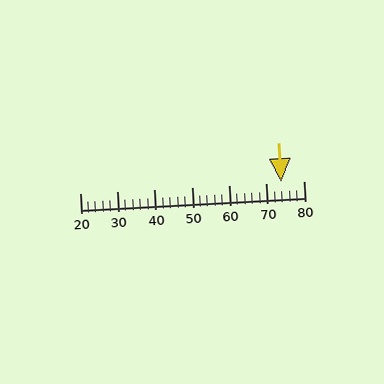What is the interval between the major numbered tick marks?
The major tick marks are spaced 10 units apart.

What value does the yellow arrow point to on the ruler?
The yellow arrow points to approximately 74.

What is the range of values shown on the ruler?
The ruler shows values from 20 to 80.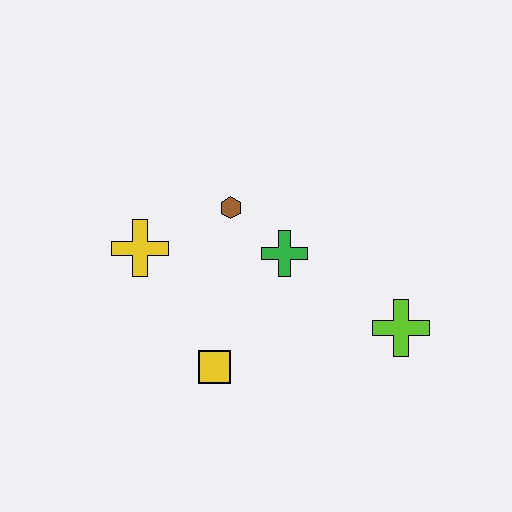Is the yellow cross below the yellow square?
No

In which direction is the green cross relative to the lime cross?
The green cross is to the left of the lime cross.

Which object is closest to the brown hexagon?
The green cross is closest to the brown hexagon.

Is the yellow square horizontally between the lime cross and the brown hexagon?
No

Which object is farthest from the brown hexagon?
The lime cross is farthest from the brown hexagon.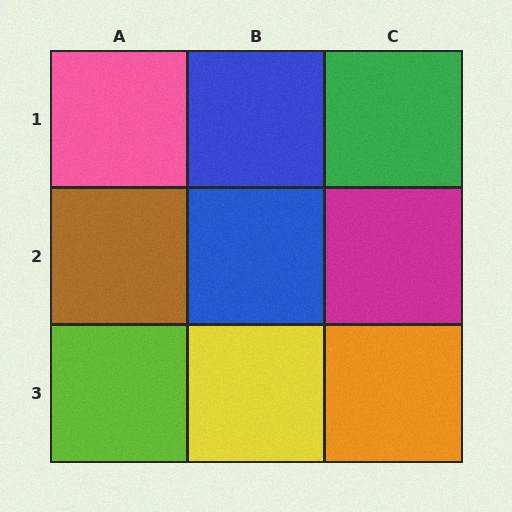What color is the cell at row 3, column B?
Yellow.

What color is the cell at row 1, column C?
Green.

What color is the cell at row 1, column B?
Blue.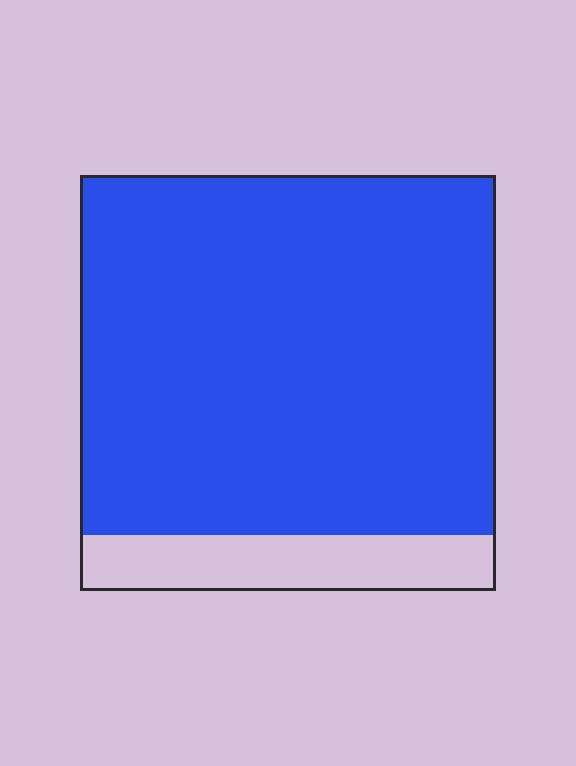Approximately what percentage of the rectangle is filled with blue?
Approximately 85%.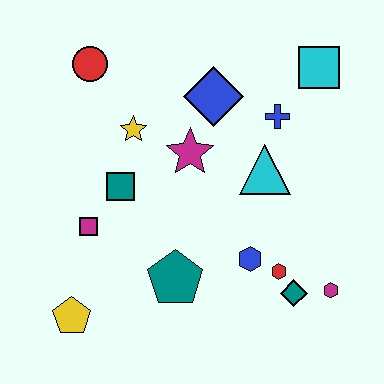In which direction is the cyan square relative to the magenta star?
The cyan square is to the right of the magenta star.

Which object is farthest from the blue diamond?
The yellow pentagon is farthest from the blue diamond.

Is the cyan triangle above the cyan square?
No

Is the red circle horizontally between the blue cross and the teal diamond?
No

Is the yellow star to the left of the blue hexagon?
Yes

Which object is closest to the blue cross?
The cyan triangle is closest to the blue cross.